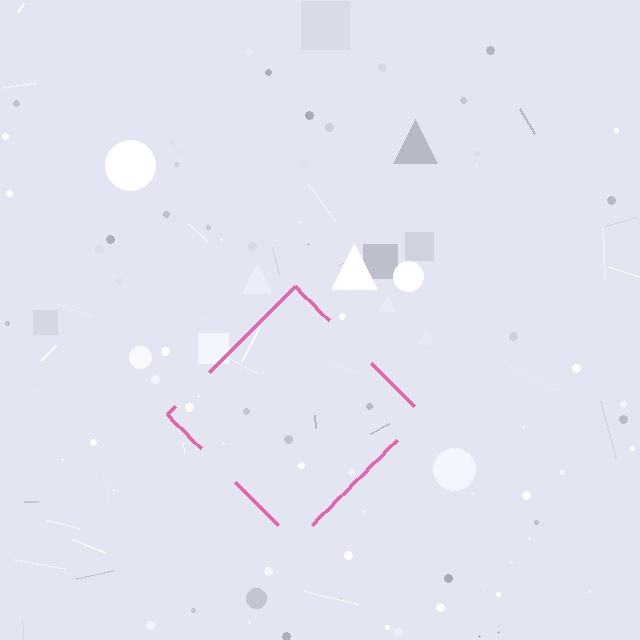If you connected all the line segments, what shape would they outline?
They would outline a diamond.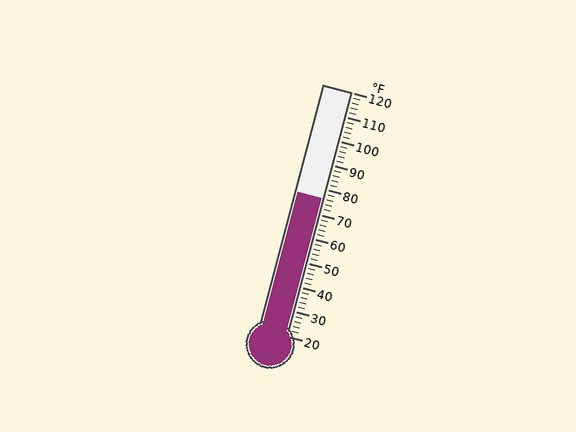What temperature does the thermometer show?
The thermometer shows approximately 76°F.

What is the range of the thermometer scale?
The thermometer scale ranges from 20°F to 120°F.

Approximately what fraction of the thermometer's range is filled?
The thermometer is filled to approximately 55% of its range.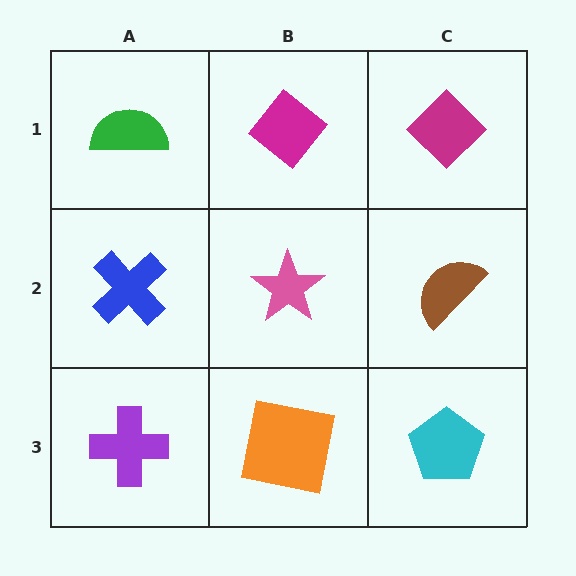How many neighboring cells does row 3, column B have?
3.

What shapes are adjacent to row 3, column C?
A brown semicircle (row 2, column C), an orange square (row 3, column B).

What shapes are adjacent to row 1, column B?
A pink star (row 2, column B), a green semicircle (row 1, column A), a magenta diamond (row 1, column C).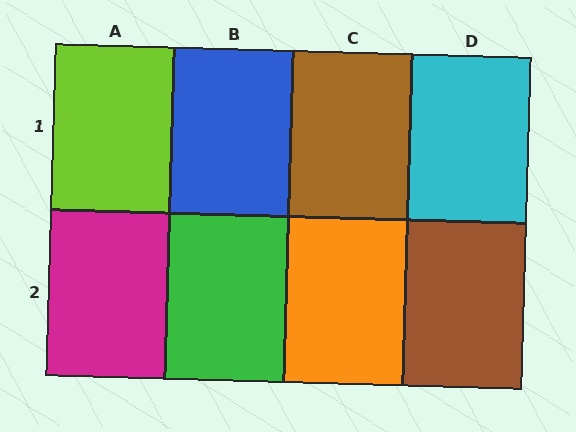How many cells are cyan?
1 cell is cyan.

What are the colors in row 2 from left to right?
Magenta, green, orange, brown.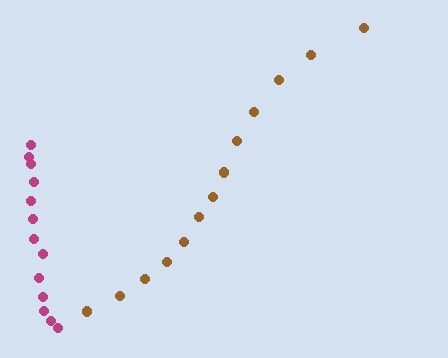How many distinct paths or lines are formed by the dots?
There are 2 distinct paths.